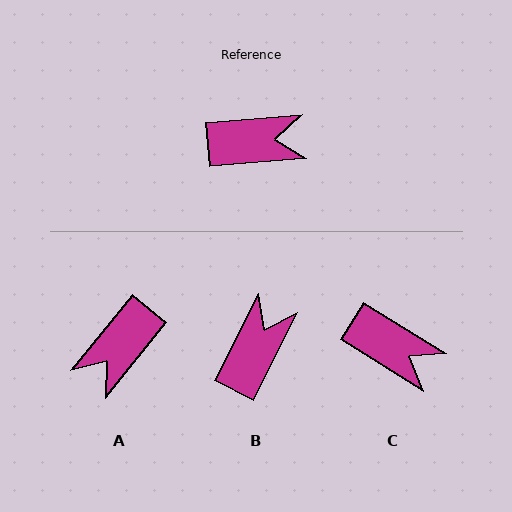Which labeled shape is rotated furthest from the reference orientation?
A, about 134 degrees away.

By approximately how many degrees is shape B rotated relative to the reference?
Approximately 59 degrees counter-clockwise.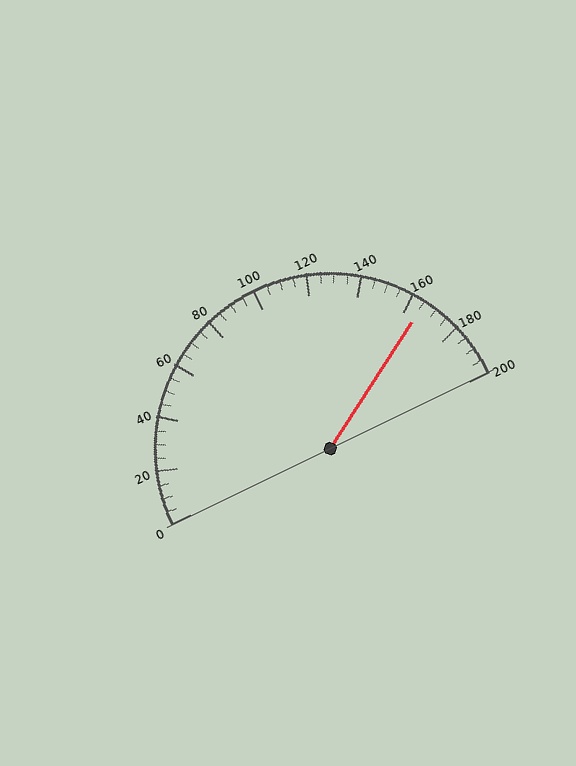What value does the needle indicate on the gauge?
The needle indicates approximately 165.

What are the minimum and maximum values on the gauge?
The gauge ranges from 0 to 200.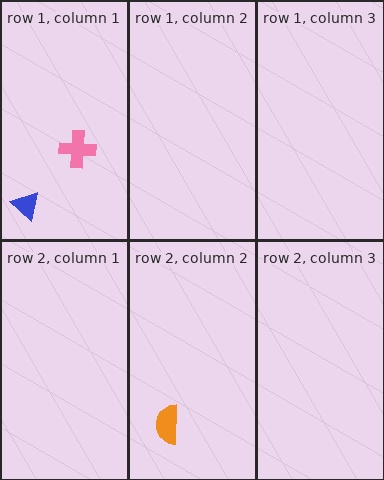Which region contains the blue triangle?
The row 1, column 1 region.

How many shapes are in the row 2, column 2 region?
1.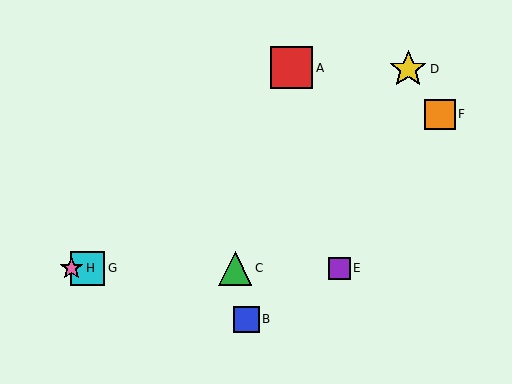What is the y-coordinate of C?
Object C is at y≈268.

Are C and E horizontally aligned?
Yes, both are at y≈268.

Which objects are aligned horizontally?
Objects C, E, G, H are aligned horizontally.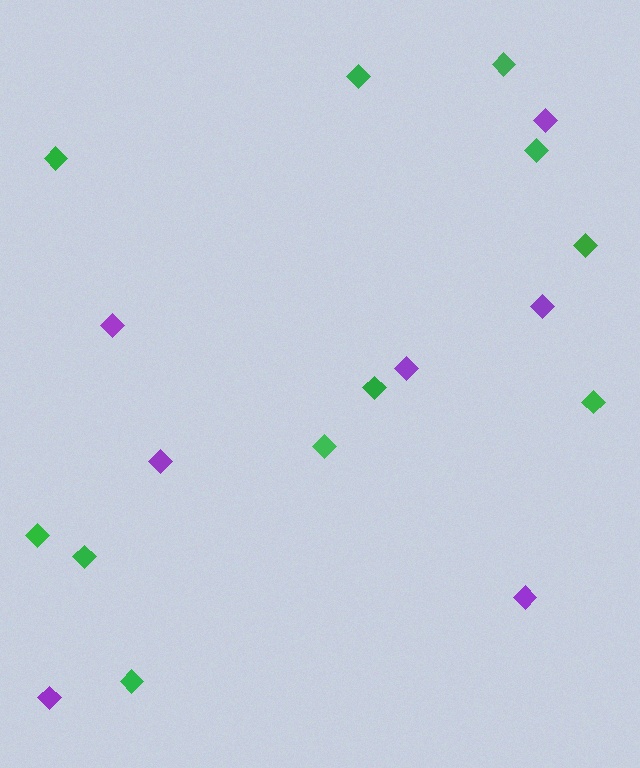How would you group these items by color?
There are 2 groups: one group of green diamonds (11) and one group of purple diamonds (7).